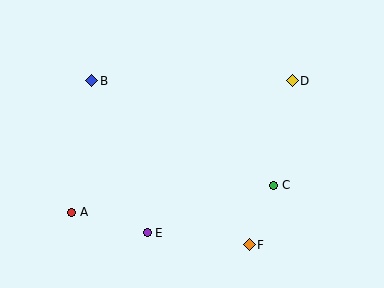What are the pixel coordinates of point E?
Point E is at (147, 233).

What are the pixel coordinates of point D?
Point D is at (292, 81).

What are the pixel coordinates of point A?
Point A is at (72, 212).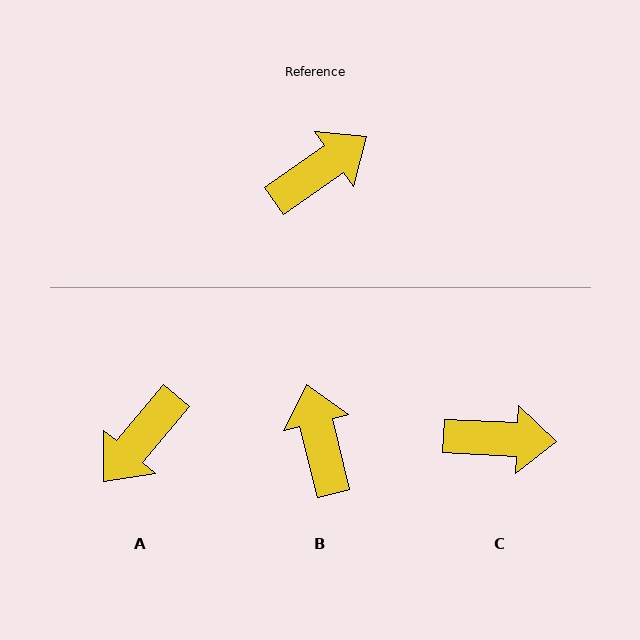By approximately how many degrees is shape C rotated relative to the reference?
Approximately 38 degrees clockwise.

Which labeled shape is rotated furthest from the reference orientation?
A, about 165 degrees away.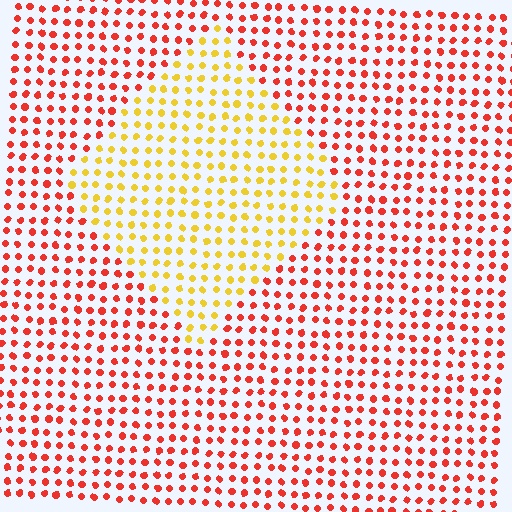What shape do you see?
I see a diamond.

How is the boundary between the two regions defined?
The boundary is defined purely by a slight shift in hue (about 49 degrees). Spacing, size, and orientation are identical on both sides.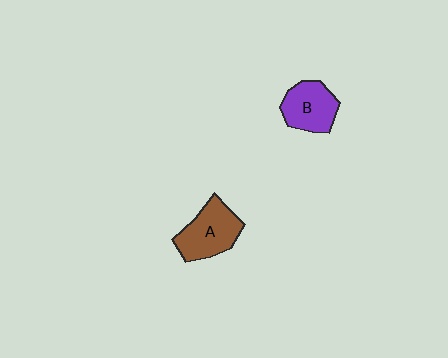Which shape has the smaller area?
Shape B (purple).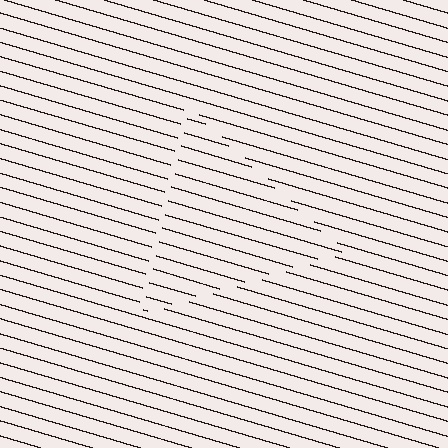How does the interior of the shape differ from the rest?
The interior of the shape contains the same grating, shifted by half a period — the contour is defined by the phase discontinuity where line-ends from the inner and outer gratings abut.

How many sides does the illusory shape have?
3 sides — the line-ends trace a triangle.